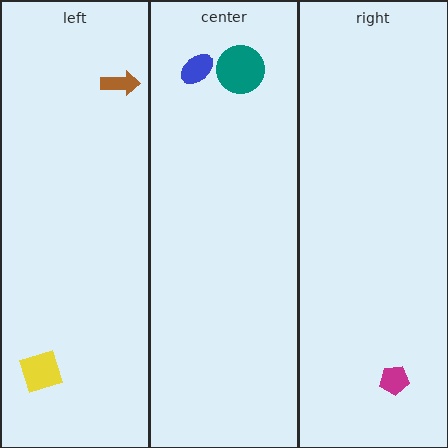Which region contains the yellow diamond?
The left region.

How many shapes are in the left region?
2.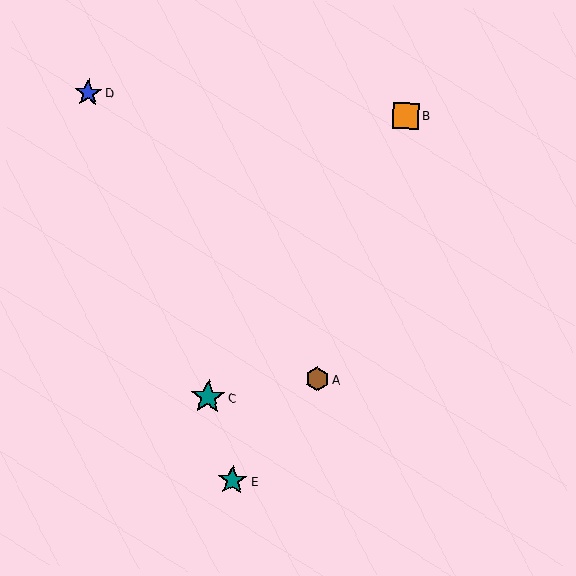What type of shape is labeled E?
Shape E is a teal star.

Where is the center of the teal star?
The center of the teal star is at (232, 480).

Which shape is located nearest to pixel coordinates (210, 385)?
The teal star (labeled C) at (208, 397) is nearest to that location.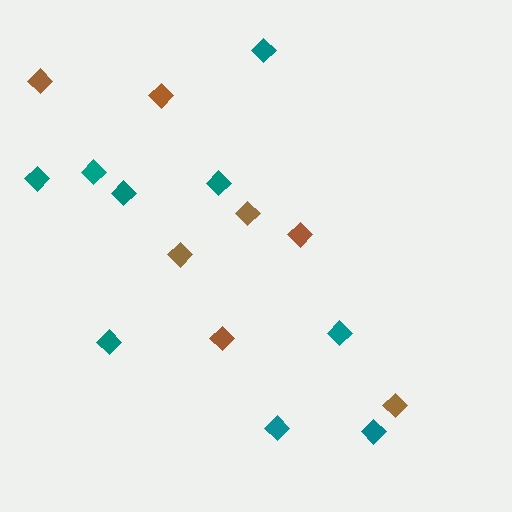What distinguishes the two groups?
There are 2 groups: one group of brown diamonds (7) and one group of teal diamonds (9).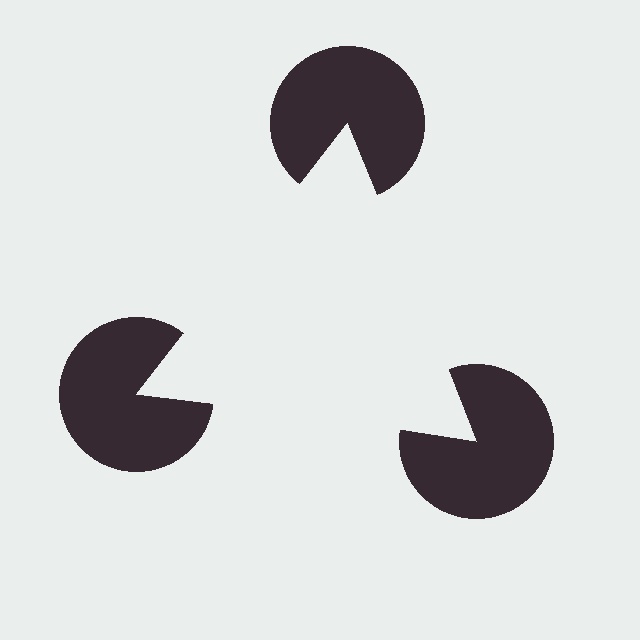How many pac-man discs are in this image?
There are 3 — one at each vertex of the illusory triangle.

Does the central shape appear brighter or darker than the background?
It typically appears slightly brighter than the background, even though no actual brightness change is drawn.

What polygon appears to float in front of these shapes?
An illusory triangle — its edges are inferred from the aligned wedge cuts in the pac-man discs, not physically drawn.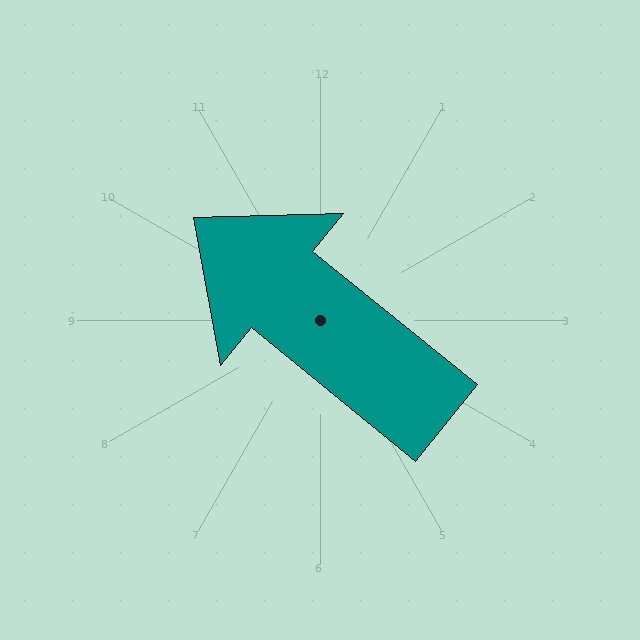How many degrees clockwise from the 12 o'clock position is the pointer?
Approximately 309 degrees.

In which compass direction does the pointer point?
Northwest.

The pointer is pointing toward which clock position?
Roughly 10 o'clock.